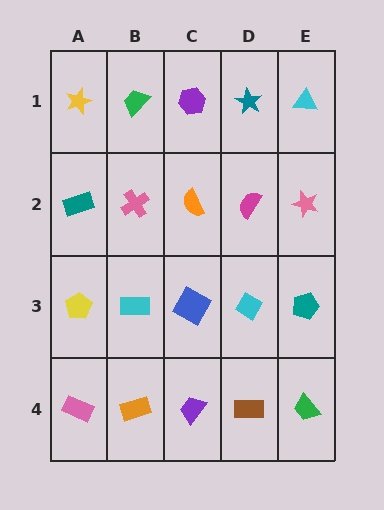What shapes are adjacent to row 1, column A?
A teal rectangle (row 2, column A), a green trapezoid (row 1, column B).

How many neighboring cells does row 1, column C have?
3.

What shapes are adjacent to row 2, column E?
A cyan triangle (row 1, column E), a teal pentagon (row 3, column E), a magenta semicircle (row 2, column D).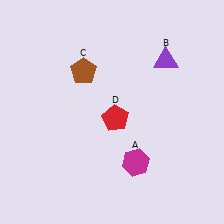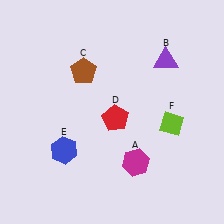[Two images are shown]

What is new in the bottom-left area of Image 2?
A blue hexagon (E) was added in the bottom-left area of Image 2.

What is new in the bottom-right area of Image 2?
A lime diamond (F) was added in the bottom-right area of Image 2.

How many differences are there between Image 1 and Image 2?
There are 2 differences between the two images.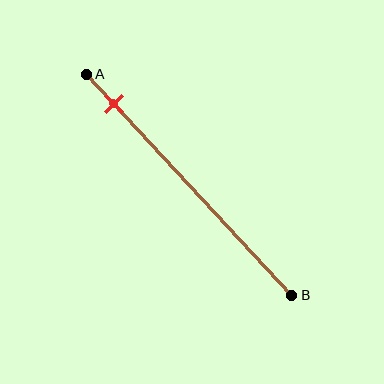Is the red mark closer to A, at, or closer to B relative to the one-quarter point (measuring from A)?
The red mark is closer to point A than the one-quarter point of segment AB.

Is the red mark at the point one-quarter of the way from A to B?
No, the mark is at about 15% from A, not at the 25% one-quarter point.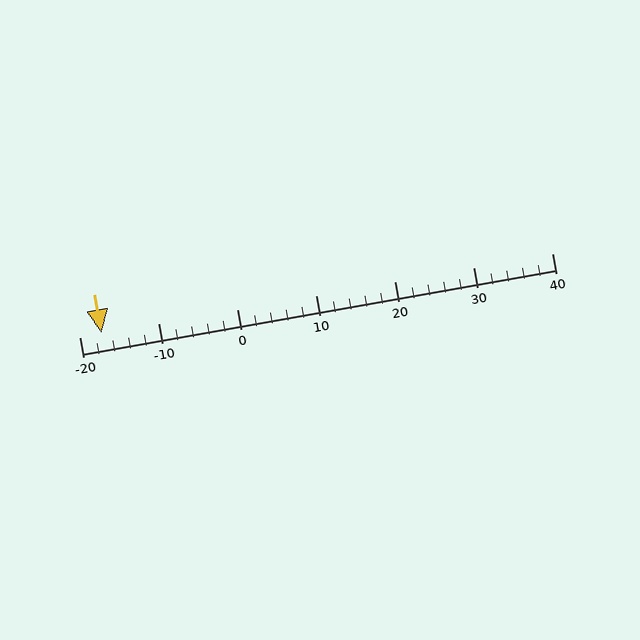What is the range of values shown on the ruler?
The ruler shows values from -20 to 40.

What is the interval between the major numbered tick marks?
The major tick marks are spaced 10 units apart.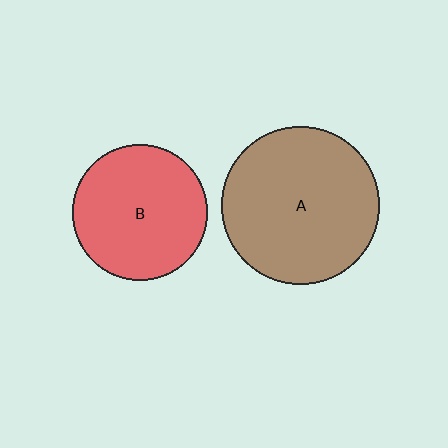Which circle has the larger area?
Circle A (brown).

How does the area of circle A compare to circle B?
Approximately 1.4 times.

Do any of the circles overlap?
No, none of the circles overlap.